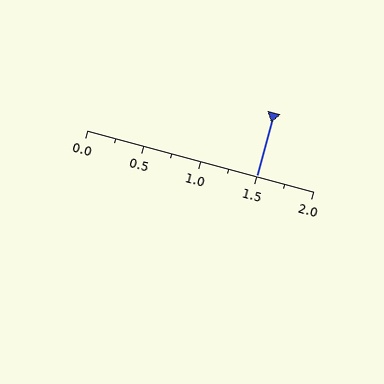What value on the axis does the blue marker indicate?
The marker indicates approximately 1.5.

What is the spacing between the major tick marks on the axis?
The major ticks are spaced 0.5 apart.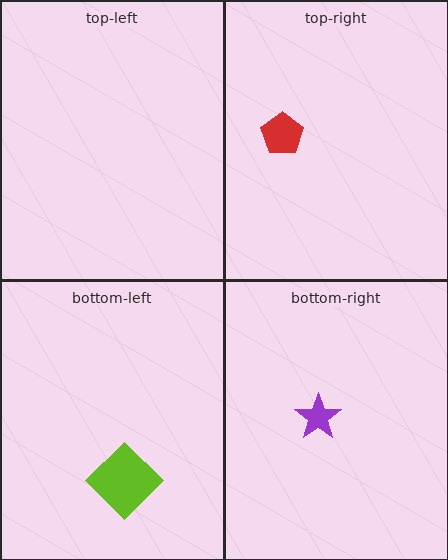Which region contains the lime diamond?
The bottom-left region.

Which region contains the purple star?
The bottom-right region.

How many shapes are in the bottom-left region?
1.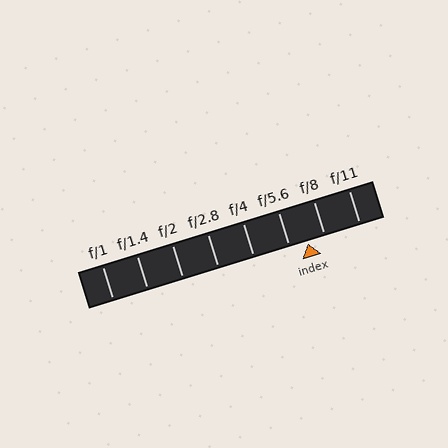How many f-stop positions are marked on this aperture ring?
There are 8 f-stop positions marked.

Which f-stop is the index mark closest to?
The index mark is closest to f/8.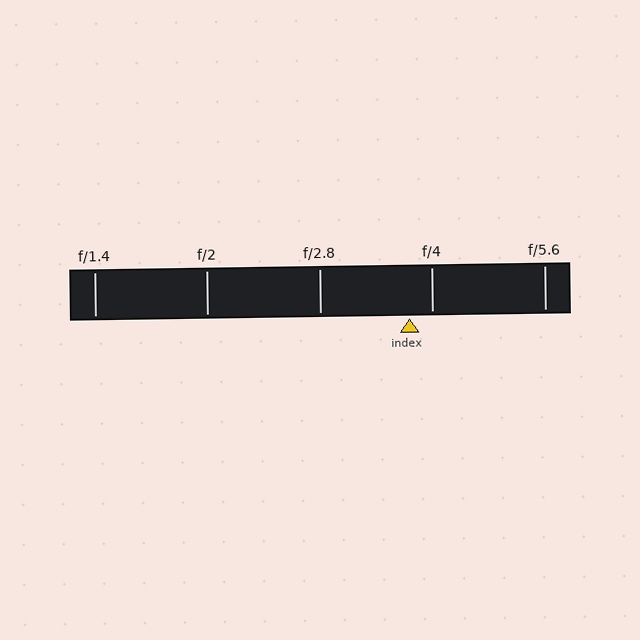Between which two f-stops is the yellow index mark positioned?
The index mark is between f/2.8 and f/4.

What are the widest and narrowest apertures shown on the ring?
The widest aperture shown is f/1.4 and the narrowest is f/5.6.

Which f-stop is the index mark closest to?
The index mark is closest to f/4.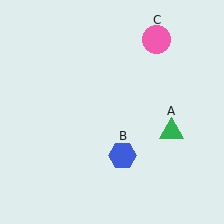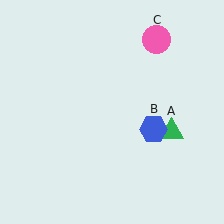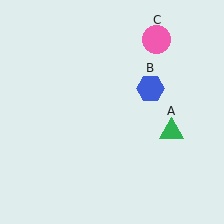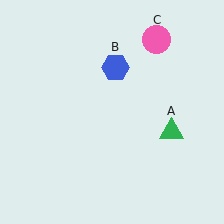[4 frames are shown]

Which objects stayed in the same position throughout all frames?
Green triangle (object A) and pink circle (object C) remained stationary.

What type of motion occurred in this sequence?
The blue hexagon (object B) rotated counterclockwise around the center of the scene.